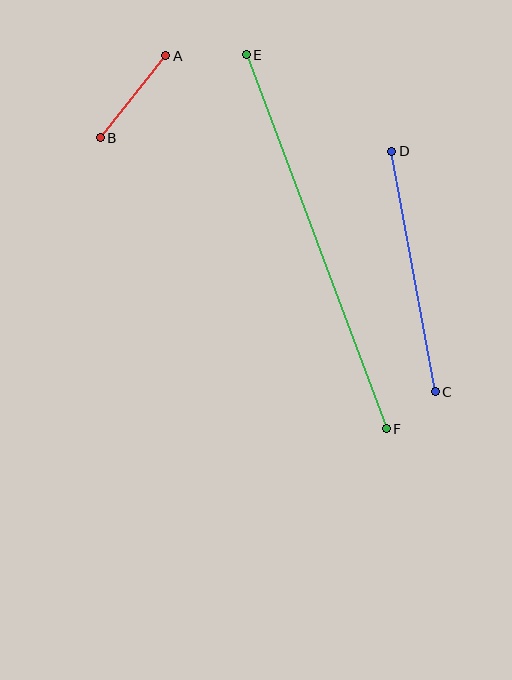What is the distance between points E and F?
The distance is approximately 400 pixels.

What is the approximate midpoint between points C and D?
The midpoint is at approximately (414, 272) pixels.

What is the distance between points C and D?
The distance is approximately 245 pixels.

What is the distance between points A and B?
The distance is approximately 105 pixels.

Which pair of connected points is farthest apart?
Points E and F are farthest apart.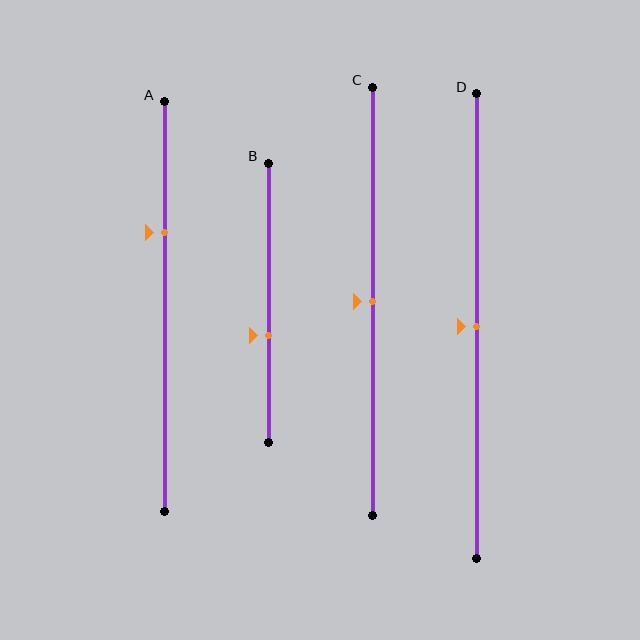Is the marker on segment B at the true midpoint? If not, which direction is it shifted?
No, the marker on segment B is shifted downward by about 12% of the segment length.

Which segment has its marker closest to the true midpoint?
Segment C has its marker closest to the true midpoint.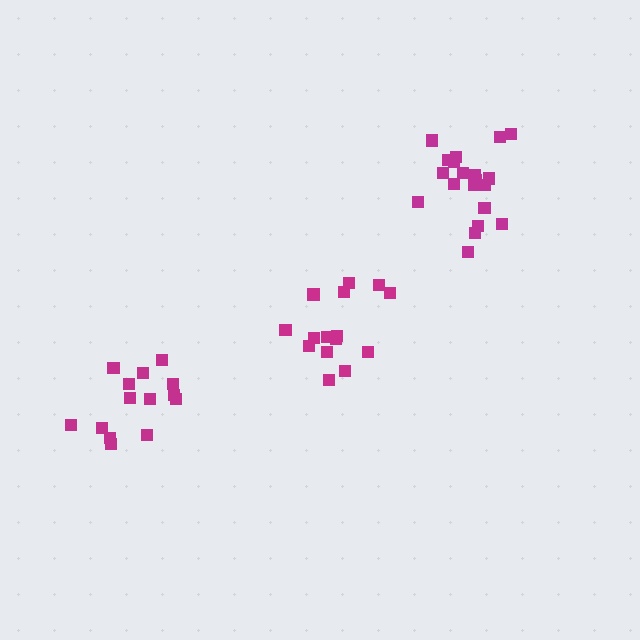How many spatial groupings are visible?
There are 3 spatial groupings.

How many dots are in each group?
Group 1: 15 dots, Group 2: 14 dots, Group 3: 20 dots (49 total).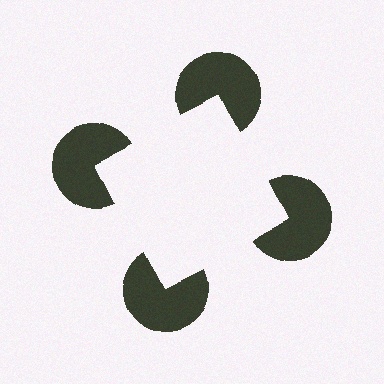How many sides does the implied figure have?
4 sides.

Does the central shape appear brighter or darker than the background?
It typically appears slightly brighter than the background, even though no actual brightness change is drawn.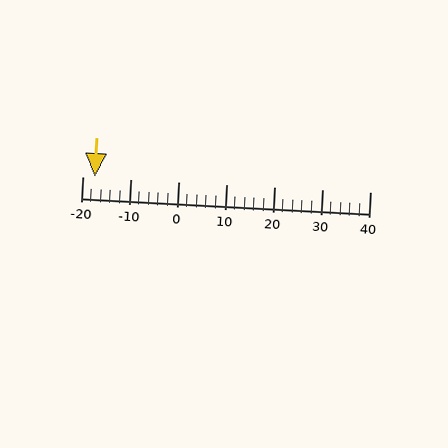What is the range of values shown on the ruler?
The ruler shows values from -20 to 40.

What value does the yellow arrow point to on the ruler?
The yellow arrow points to approximately -18.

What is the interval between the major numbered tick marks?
The major tick marks are spaced 10 units apart.